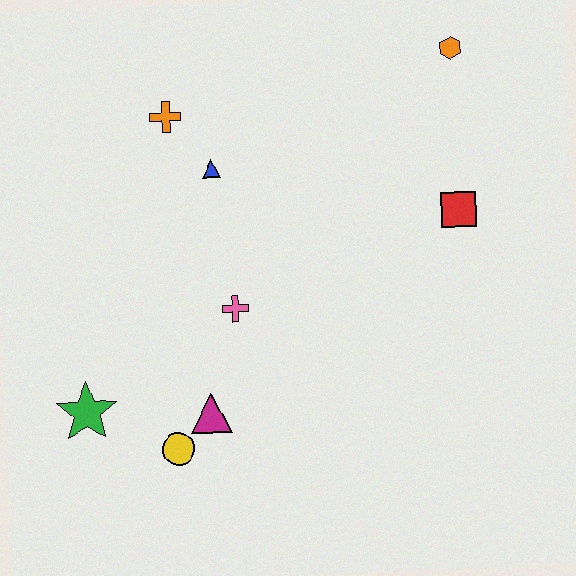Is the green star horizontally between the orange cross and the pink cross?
No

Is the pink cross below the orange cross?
Yes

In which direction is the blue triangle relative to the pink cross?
The blue triangle is above the pink cross.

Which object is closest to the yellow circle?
The magenta triangle is closest to the yellow circle.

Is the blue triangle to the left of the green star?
No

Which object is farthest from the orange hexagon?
The green star is farthest from the orange hexagon.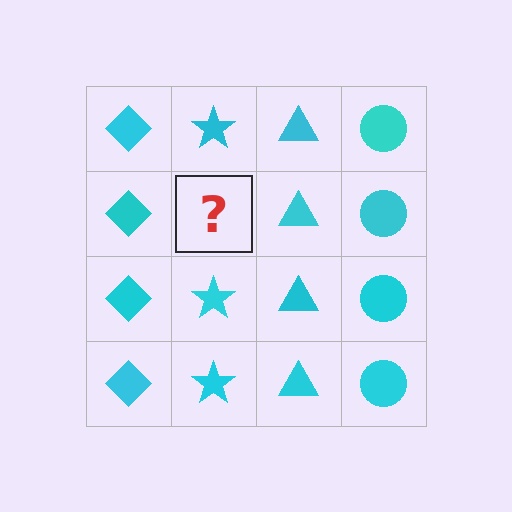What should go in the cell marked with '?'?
The missing cell should contain a cyan star.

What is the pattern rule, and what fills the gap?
The rule is that each column has a consistent shape. The gap should be filled with a cyan star.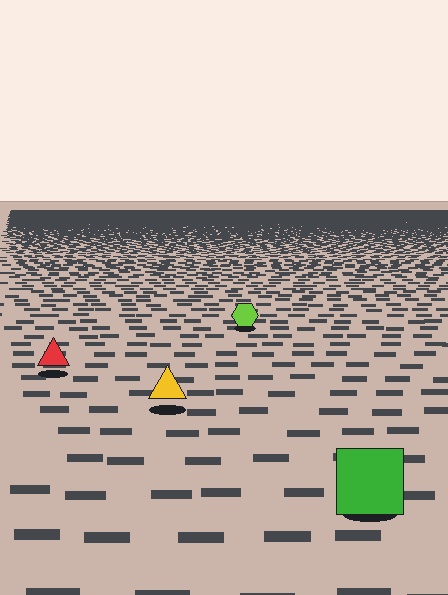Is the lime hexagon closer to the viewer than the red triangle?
No. The red triangle is closer — you can tell from the texture gradient: the ground texture is coarser near it.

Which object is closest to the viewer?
The green square is closest. The texture marks near it are larger and more spread out.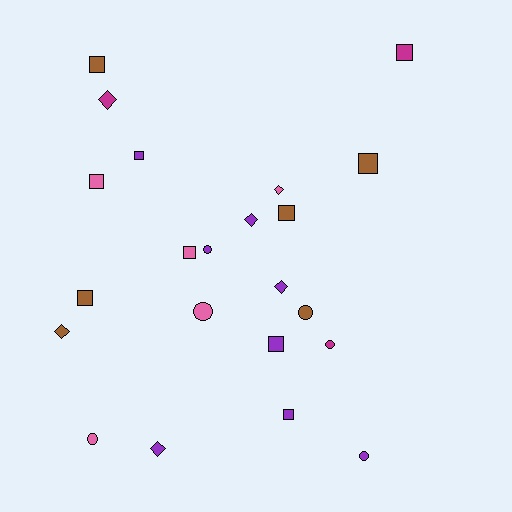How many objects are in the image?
There are 22 objects.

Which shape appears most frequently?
Square, with 10 objects.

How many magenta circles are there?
There is 1 magenta circle.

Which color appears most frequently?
Purple, with 8 objects.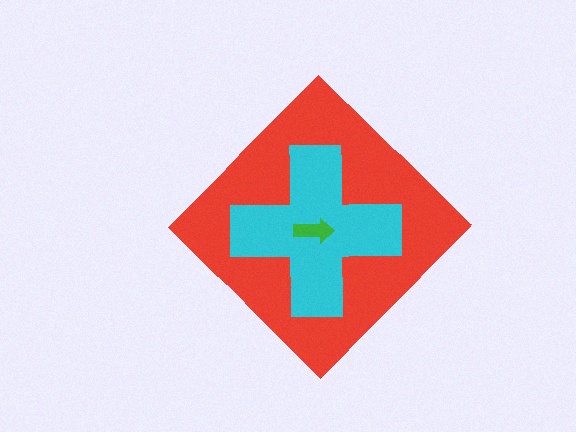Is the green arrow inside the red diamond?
Yes.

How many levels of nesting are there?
3.